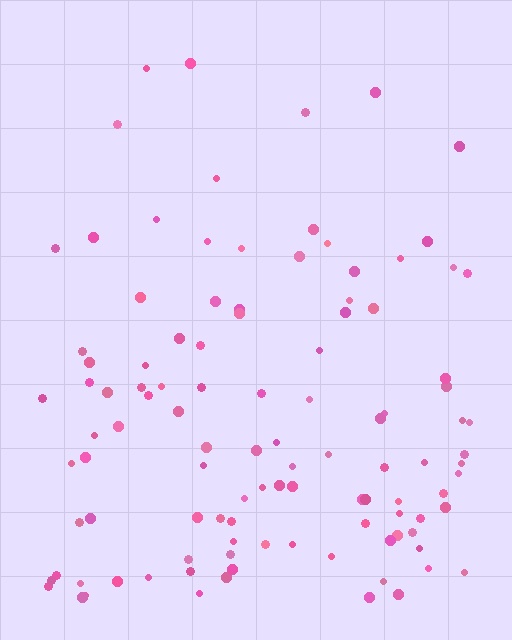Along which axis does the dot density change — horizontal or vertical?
Vertical.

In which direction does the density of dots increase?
From top to bottom, with the bottom side densest.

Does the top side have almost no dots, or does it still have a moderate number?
Still a moderate number, just noticeably fewer than the bottom.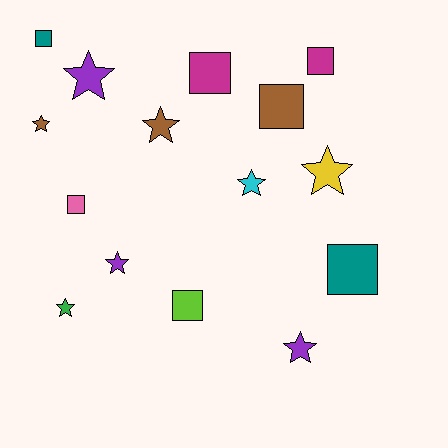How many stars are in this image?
There are 8 stars.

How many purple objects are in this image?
There are 3 purple objects.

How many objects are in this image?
There are 15 objects.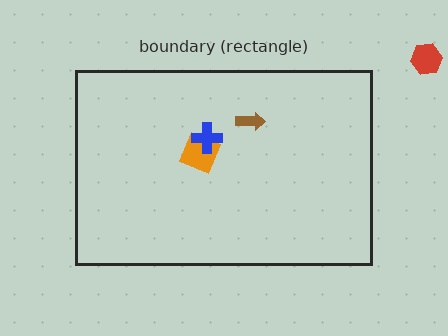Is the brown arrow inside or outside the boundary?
Inside.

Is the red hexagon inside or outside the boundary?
Outside.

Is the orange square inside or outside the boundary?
Inside.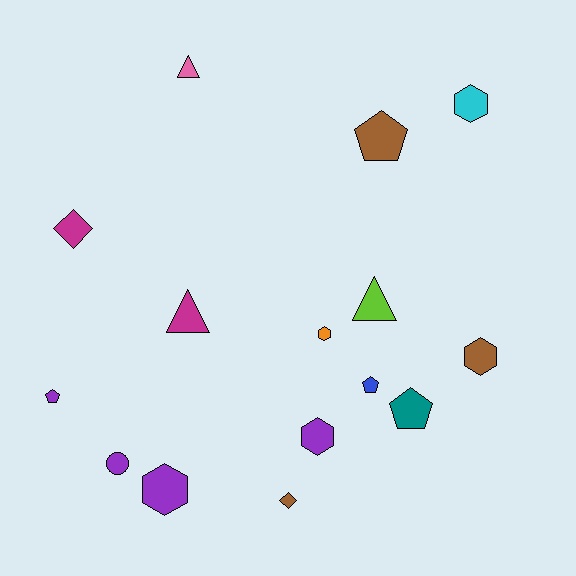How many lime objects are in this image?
There is 1 lime object.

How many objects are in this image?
There are 15 objects.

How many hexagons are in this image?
There are 5 hexagons.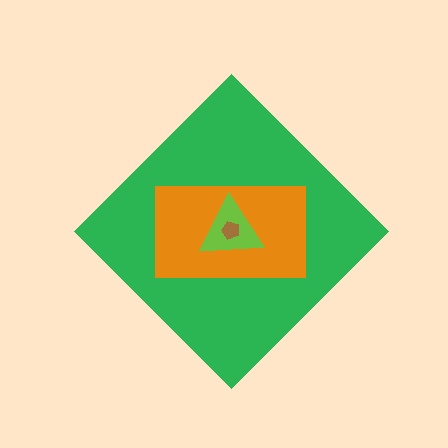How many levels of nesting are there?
4.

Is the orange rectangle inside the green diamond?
Yes.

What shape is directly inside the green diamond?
The orange rectangle.